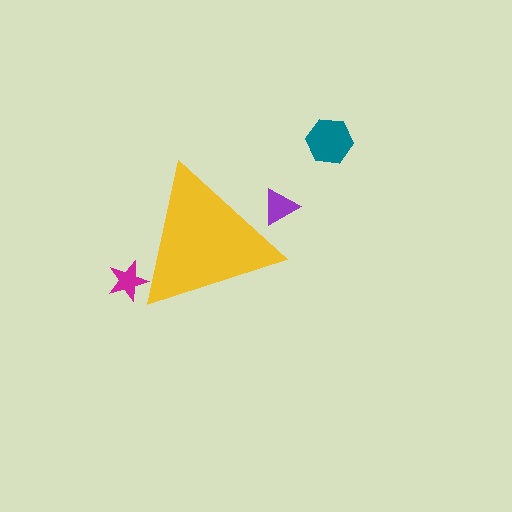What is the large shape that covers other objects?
A yellow triangle.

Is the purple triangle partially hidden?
Yes, the purple triangle is partially hidden behind the yellow triangle.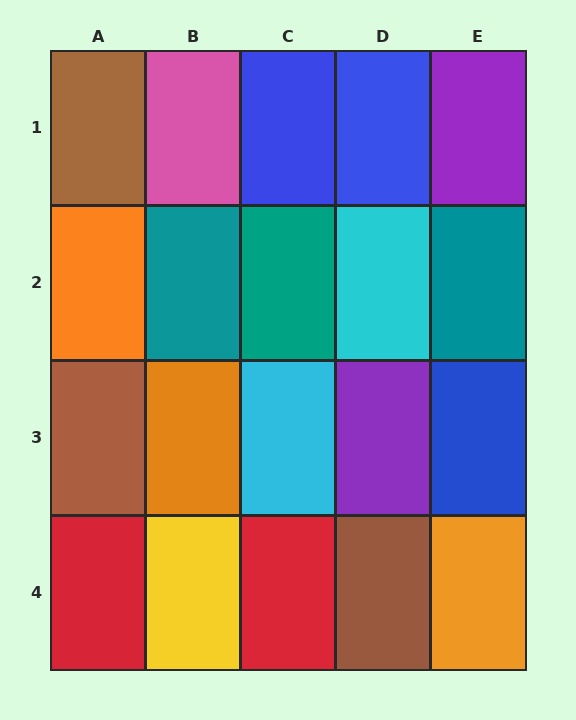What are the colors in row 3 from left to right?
Brown, orange, cyan, purple, blue.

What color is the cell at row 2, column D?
Cyan.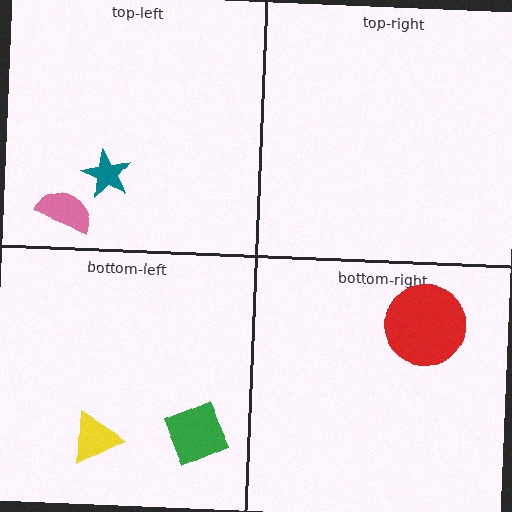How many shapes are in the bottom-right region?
1.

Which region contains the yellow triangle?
The bottom-left region.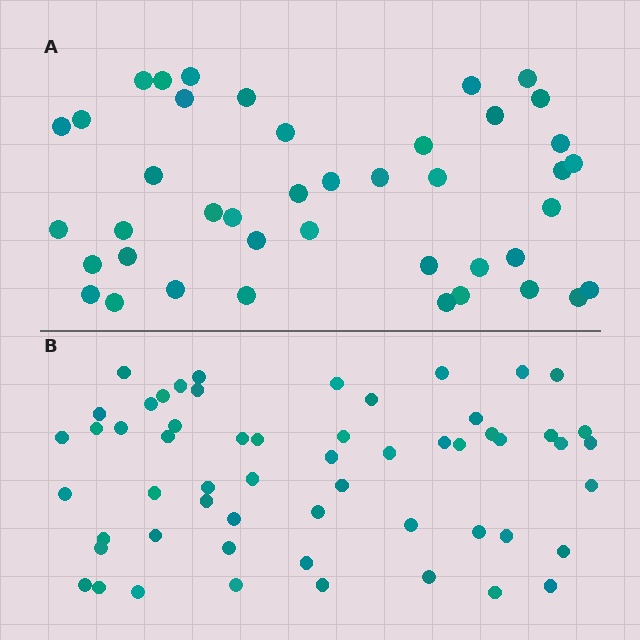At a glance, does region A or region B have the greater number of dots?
Region B (the bottom region) has more dots.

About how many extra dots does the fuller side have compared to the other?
Region B has approximately 15 more dots than region A.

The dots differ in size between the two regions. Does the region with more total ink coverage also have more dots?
No. Region A has more total ink coverage because its dots are larger, but region B actually contains more individual dots. Total area can be misleading — the number of items is what matters here.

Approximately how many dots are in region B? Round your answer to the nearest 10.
About 60 dots. (The exact count is 57, which rounds to 60.)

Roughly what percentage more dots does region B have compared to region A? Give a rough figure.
About 35% more.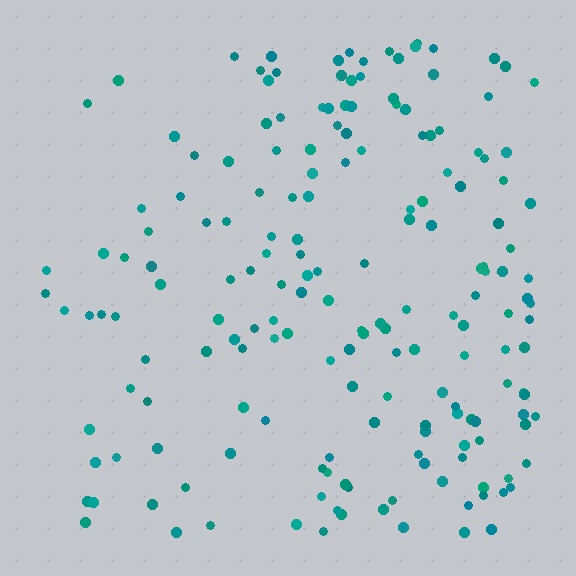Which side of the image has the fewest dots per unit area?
The left.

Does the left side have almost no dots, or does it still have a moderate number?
Still a moderate number, just noticeably fewer than the right.